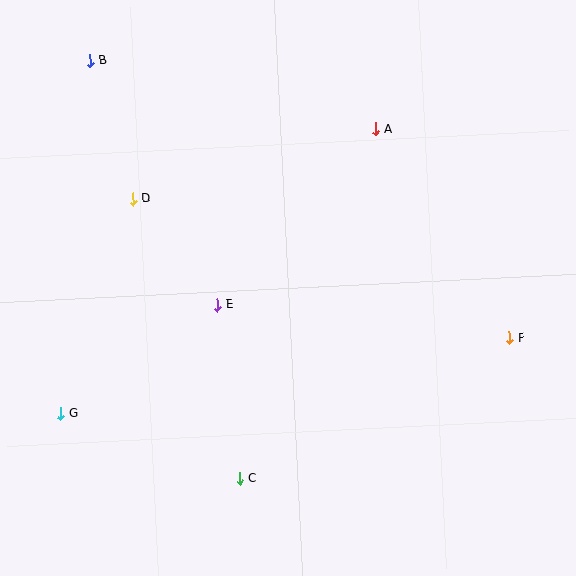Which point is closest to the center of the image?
Point E at (218, 305) is closest to the center.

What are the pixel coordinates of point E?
Point E is at (218, 305).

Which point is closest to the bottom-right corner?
Point F is closest to the bottom-right corner.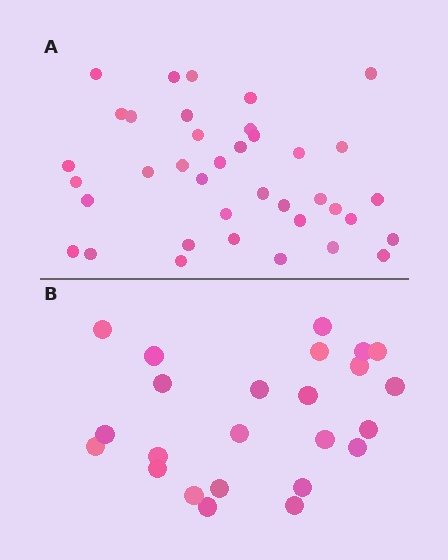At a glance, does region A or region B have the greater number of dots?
Region A (the top region) has more dots.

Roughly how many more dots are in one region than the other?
Region A has approximately 15 more dots than region B.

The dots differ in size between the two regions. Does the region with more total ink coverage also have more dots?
No. Region B has more total ink coverage because its dots are larger, but region A actually contains more individual dots. Total area can be misleading — the number of items is what matters here.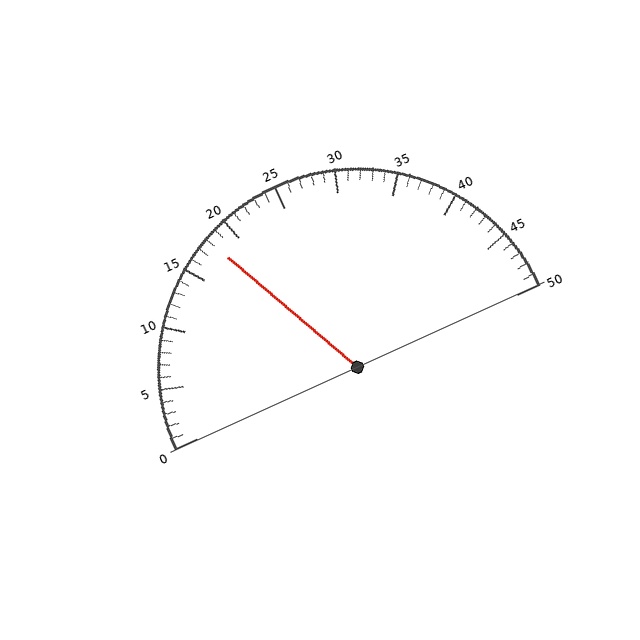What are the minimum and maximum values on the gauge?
The gauge ranges from 0 to 50.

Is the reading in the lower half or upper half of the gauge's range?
The reading is in the lower half of the range (0 to 50).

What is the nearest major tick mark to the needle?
The nearest major tick mark is 20.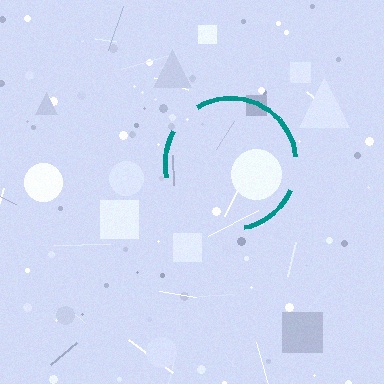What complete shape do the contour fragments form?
The contour fragments form a circle.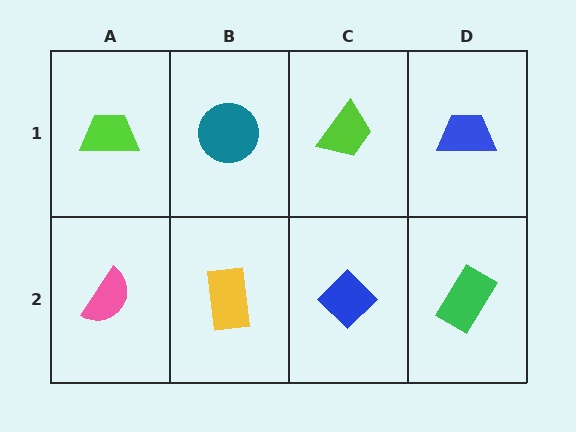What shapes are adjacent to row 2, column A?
A lime trapezoid (row 1, column A), a yellow rectangle (row 2, column B).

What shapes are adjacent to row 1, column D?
A green rectangle (row 2, column D), a lime trapezoid (row 1, column C).